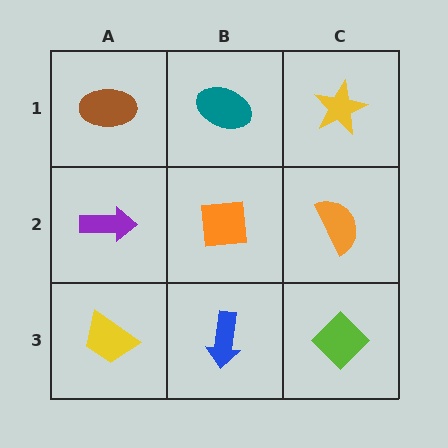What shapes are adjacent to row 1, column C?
An orange semicircle (row 2, column C), a teal ellipse (row 1, column B).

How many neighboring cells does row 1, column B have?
3.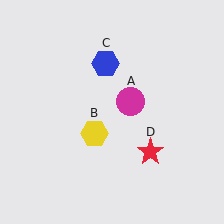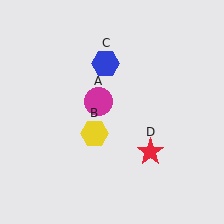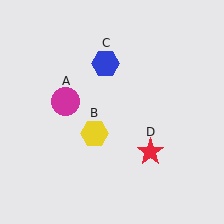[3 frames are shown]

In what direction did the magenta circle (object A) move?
The magenta circle (object A) moved left.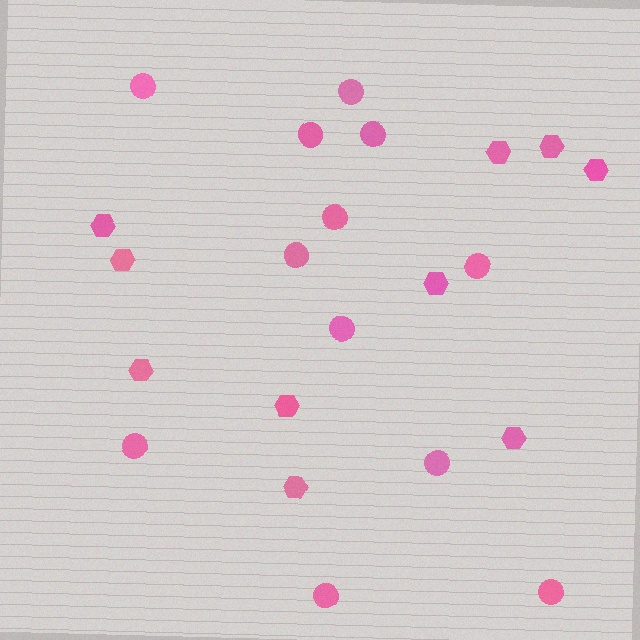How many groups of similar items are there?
There are 2 groups: one group of hexagons (10) and one group of circles (12).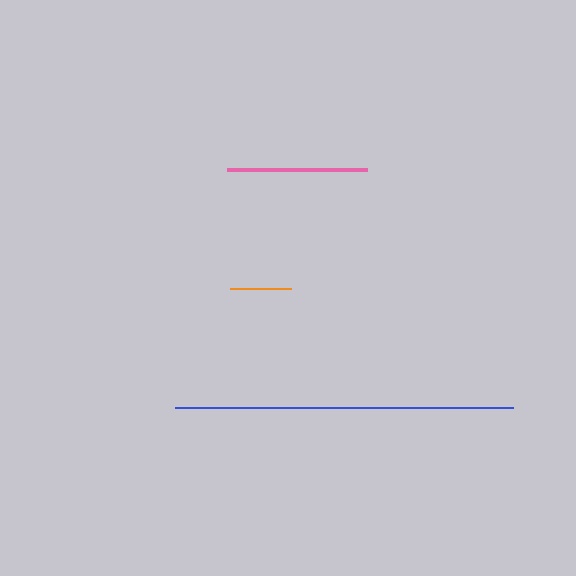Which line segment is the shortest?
The orange line is the shortest at approximately 61 pixels.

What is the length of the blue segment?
The blue segment is approximately 337 pixels long.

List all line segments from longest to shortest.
From longest to shortest: blue, pink, orange.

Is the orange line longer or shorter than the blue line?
The blue line is longer than the orange line.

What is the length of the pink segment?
The pink segment is approximately 140 pixels long.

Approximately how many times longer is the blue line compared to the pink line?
The blue line is approximately 2.4 times the length of the pink line.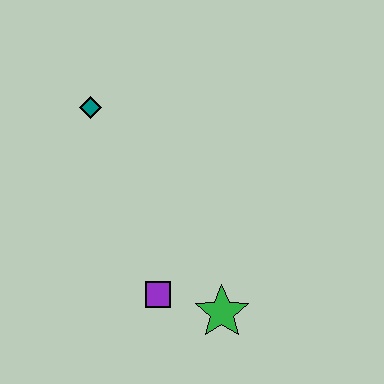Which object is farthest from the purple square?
The teal diamond is farthest from the purple square.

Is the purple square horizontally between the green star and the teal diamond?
Yes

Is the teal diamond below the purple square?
No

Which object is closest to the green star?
The purple square is closest to the green star.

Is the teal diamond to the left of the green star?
Yes